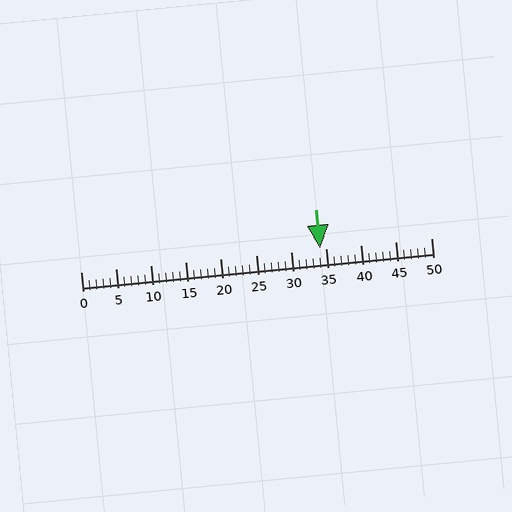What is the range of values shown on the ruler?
The ruler shows values from 0 to 50.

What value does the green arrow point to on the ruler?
The green arrow points to approximately 34.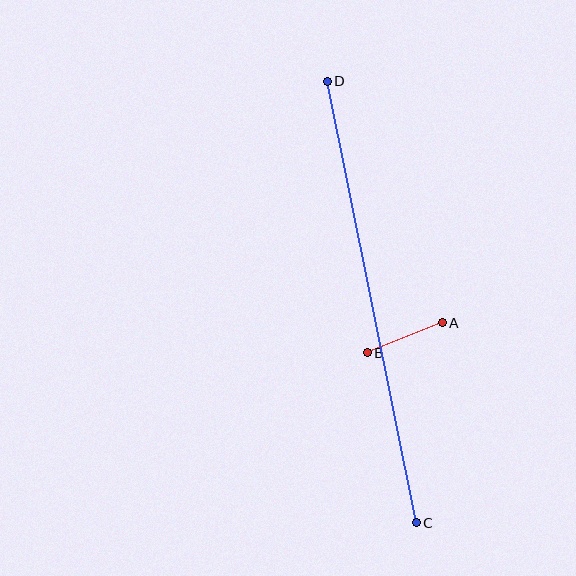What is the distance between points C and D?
The distance is approximately 450 pixels.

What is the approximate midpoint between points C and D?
The midpoint is at approximately (372, 302) pixels.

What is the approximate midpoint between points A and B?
The midpoint is at approximately (405, 338) pixels.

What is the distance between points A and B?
The distance is approximately 81 pixels.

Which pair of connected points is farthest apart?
Points C and D are farthest apart.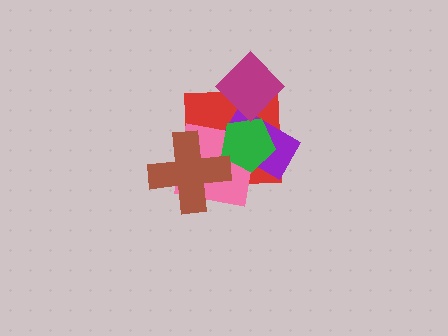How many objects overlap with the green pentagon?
3 objects overlap with the green pentagon.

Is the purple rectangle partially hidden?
Yes, it is partially covered by another shape.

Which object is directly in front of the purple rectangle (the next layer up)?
The pink square is directly in front of the purple rectangle.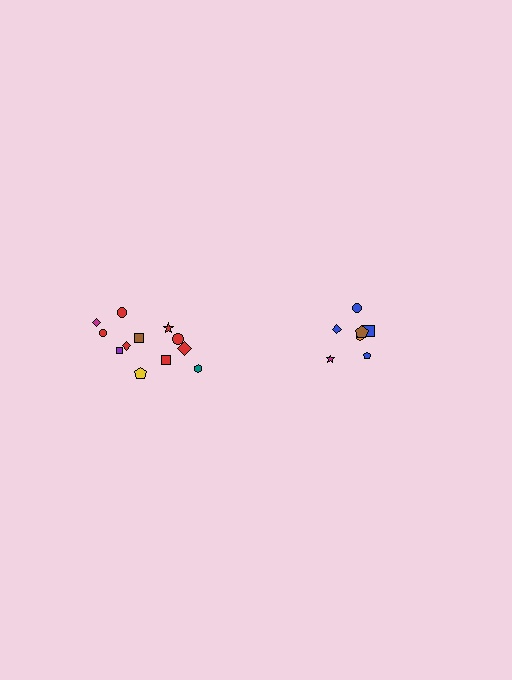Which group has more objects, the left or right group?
The left group.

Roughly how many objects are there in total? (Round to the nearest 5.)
Roughly 20 objects in total.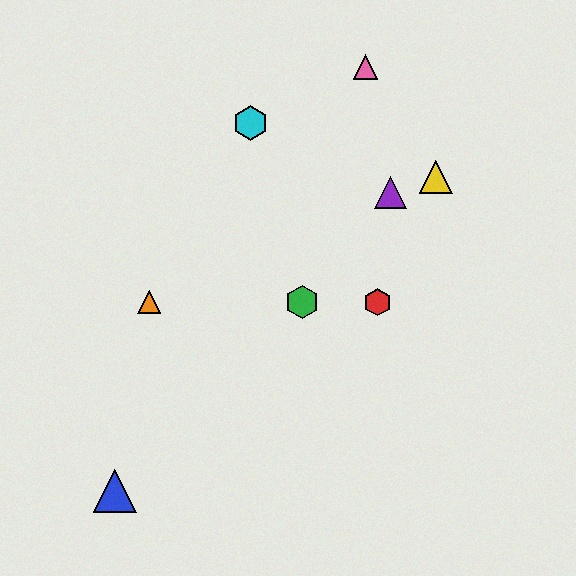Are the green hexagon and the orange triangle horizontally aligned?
Yes, both are at y≈302.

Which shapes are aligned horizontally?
The red hexagon, the green hexagon, the orange triangle are aligned horizontally.